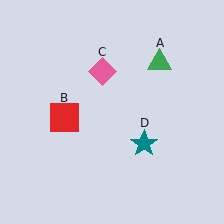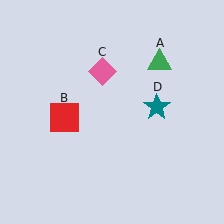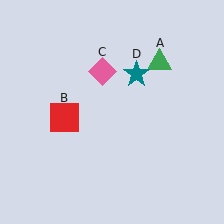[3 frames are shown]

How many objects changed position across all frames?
1 object changed position: teal star (object D).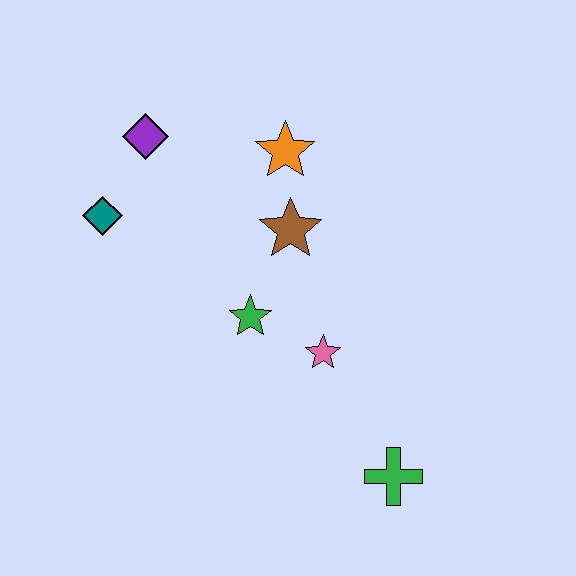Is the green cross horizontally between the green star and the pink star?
No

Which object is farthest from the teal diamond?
The green cross is farthest from the teal diamond.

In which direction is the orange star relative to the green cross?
The orange star is above the green cross.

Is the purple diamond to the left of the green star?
Yes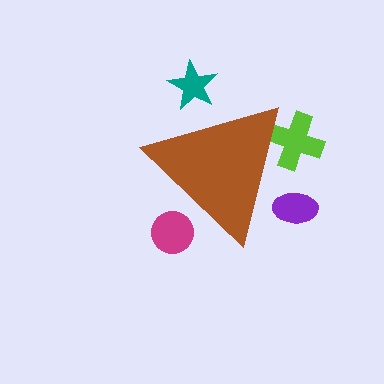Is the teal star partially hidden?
Yes, the teal star is partially hidden behind the brown triangle.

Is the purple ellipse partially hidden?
Yes, the purple ellipse is partially hidden behind the brown triangle.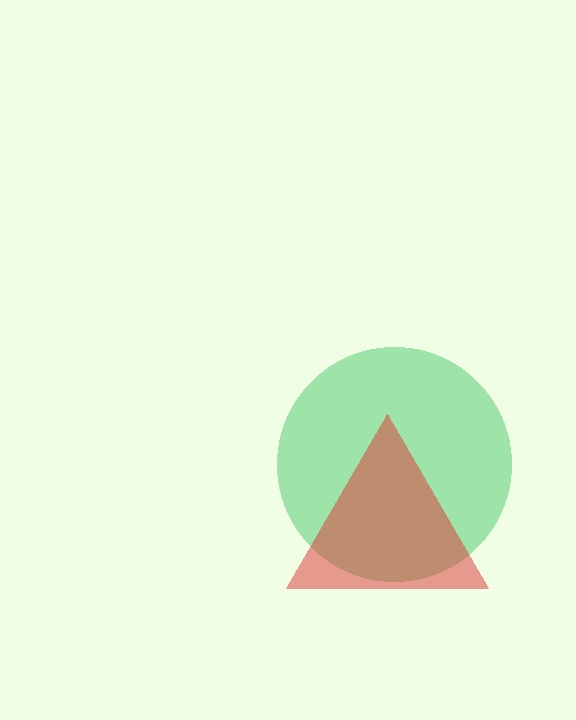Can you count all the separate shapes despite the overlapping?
Yes, there are 2 separate shapes.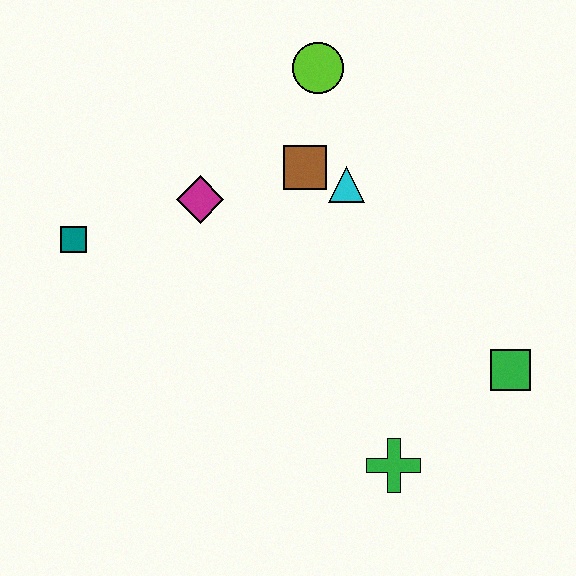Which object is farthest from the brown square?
The green cross is farthest from the brown square.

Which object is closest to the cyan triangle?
The brown square is closest to the cyan triangle.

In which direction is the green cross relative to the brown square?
The green cross is below the brown square.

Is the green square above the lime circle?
No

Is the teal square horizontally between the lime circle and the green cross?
No